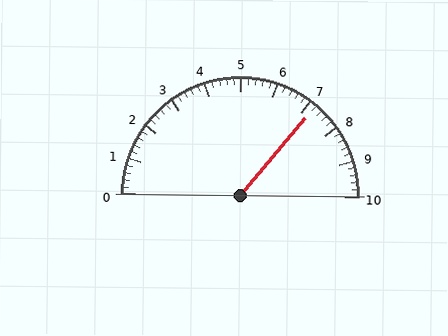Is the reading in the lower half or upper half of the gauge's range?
The reading is in the upper half of the range (0 to 10).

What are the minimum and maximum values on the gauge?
The gauge ranges from 0 to 10.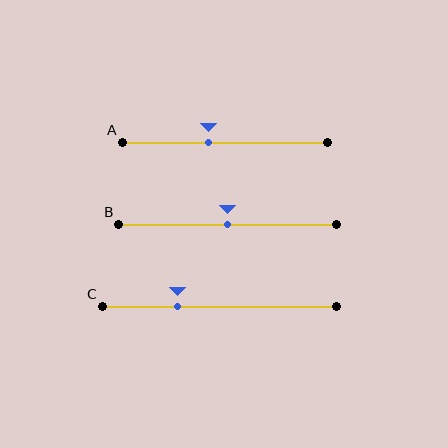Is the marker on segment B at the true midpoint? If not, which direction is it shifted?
Yes, the marker on segment B is at the true midpoint.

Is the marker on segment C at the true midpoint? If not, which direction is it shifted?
No, the marker on segment C is shifted to the left by about 18% of the segment length.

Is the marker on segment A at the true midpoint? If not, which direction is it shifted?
No, the marker on segment A is shifted to the left by about 8% of the segment length.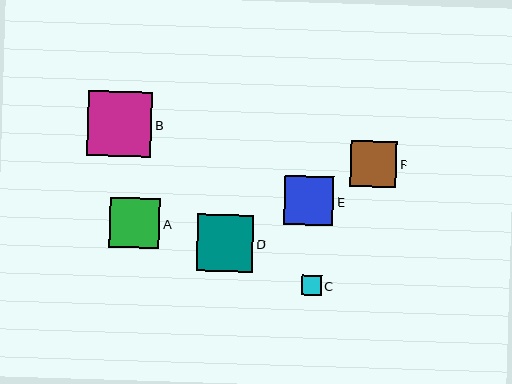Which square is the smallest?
Square C is the smallest with a size of approximately 20 pixels.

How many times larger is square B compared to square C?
Square B is approximately 3.2 times the size of square C.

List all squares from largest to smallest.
From largest to smallest: B, D, A, E, F, C.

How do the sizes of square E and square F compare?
Square E and square F are approximately the same size.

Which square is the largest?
Square B is the largest with a size of approximately 64 pixels.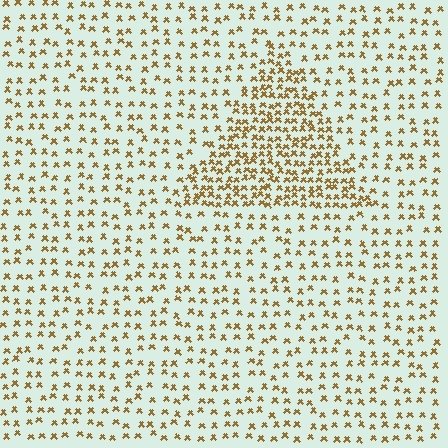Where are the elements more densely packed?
The elements are more densely packed inside the triangle boundary.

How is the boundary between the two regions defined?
The boundary is defined by a change in element density (approximately 2.2x ratio). All elements are the same color, size, and shape.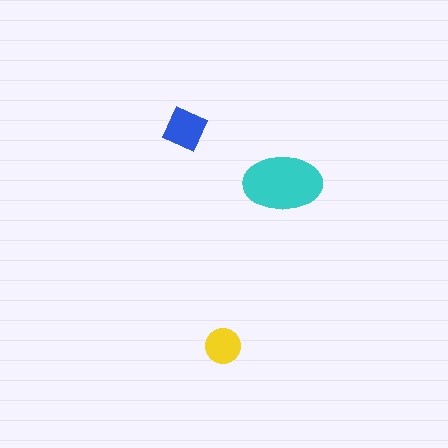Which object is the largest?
The cyan ellipse.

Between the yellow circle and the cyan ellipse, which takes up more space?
The cyan ellipse.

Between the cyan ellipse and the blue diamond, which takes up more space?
The cyan ellipse.